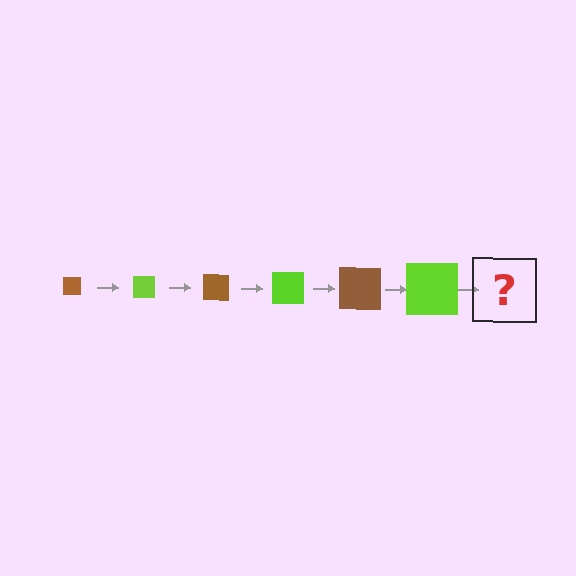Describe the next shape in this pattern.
It should be a brown square, larger than the previous one.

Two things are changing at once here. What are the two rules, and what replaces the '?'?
The two rules are that the square grows larger each step and the color cycles through brown and lime. The '?' should be a brown square, larger than the previous one.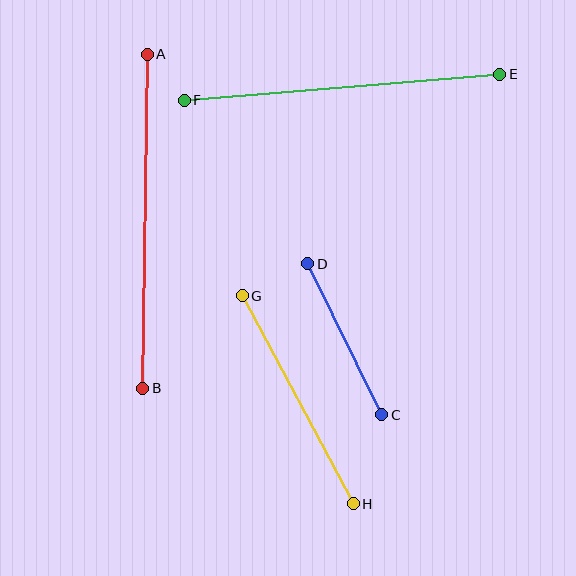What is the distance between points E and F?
The distance is approximately 316 pixels.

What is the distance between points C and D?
The distance is approximately 168 pixels.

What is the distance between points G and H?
The distance is approximately 236 pixels.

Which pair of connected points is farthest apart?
Points A and B are farthest apart.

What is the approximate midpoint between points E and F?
The midpoint is at approximately (342, 87) pixels.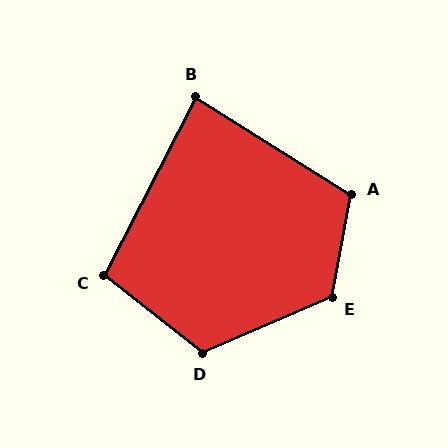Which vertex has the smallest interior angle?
B, at approximately 85 degrees.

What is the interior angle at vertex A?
Approximately 112 degrees (obtuse).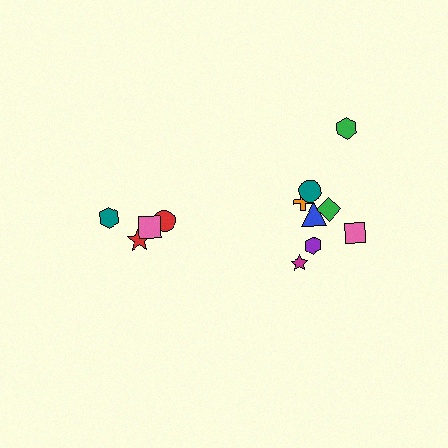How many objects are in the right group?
There are 8 objects.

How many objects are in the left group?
There are 4 objects.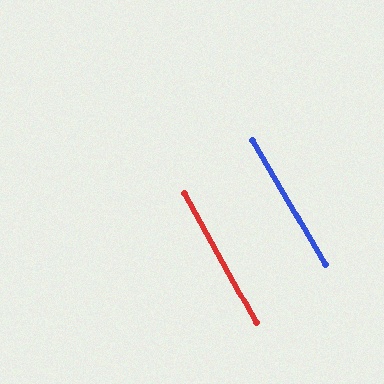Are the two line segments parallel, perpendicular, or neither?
Parallel — their directions differ by only 1.9°.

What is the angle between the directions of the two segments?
Approximately 2 degrees.